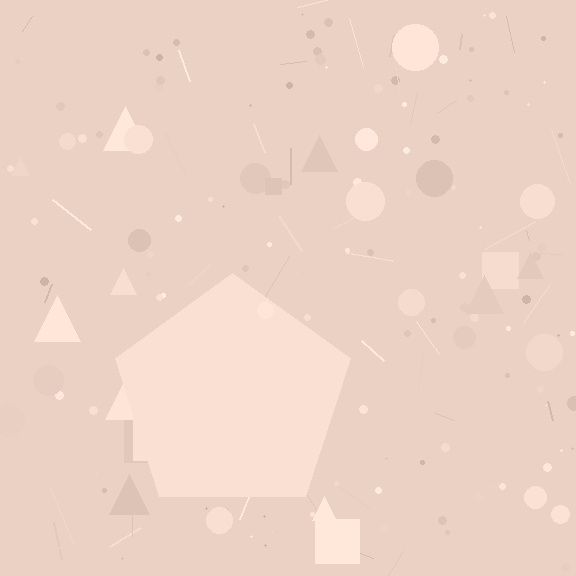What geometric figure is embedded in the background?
A pentagon is embedded in the background.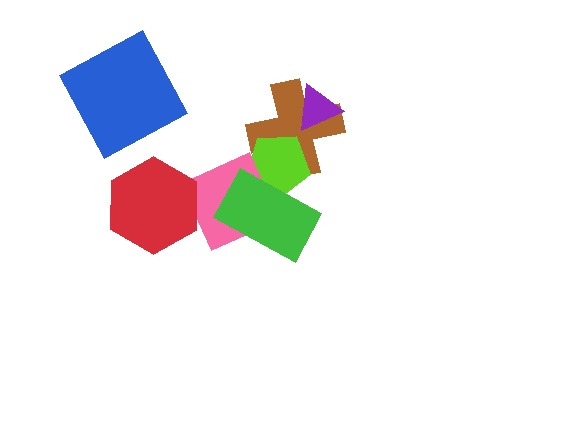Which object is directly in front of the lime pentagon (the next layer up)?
The pink square is directly in front of the lime pentagon.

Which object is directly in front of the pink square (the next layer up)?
The green rectangle is directly in front of the pink square.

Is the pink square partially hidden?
Yes, it is partially covered by another shape.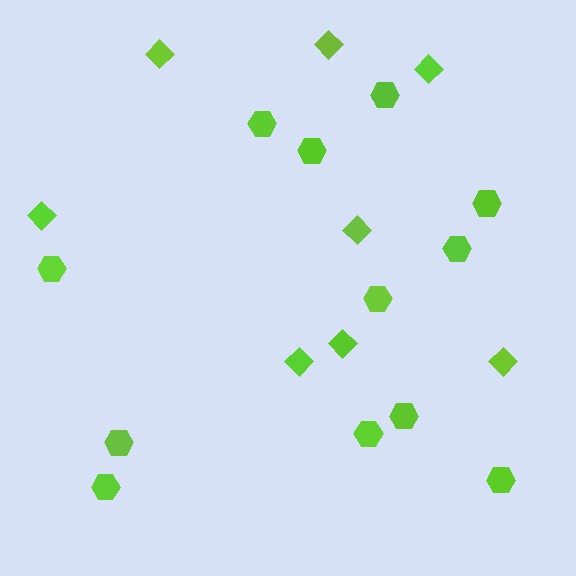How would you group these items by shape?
There are 2 groups: one group of diamonds (8) and one group of hexagons (12).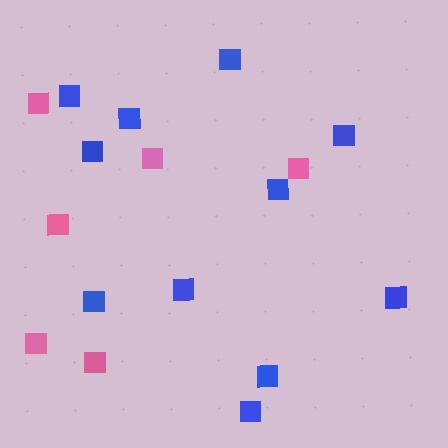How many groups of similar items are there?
There are 2 groups: one group of pink squares (6) and one group of blue squares (11).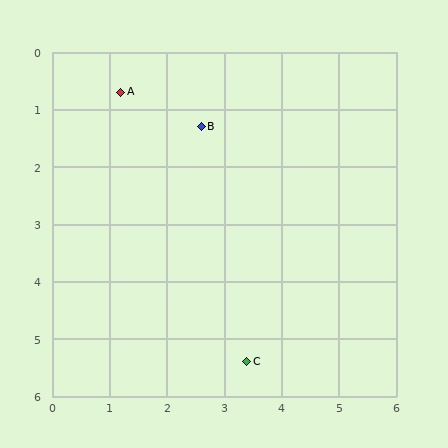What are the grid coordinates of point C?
Point C is at approximately (3.4, 5.4).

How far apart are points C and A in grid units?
Points C and A are about 5.2 grid units apart.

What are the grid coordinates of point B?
Point B is at approximately (2.6, 1.3).